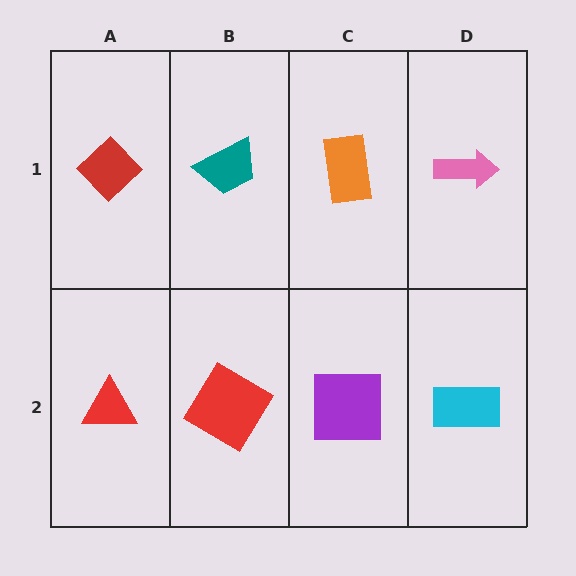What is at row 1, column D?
A pink arrow.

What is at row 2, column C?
A purple square.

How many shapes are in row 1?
4 shapes.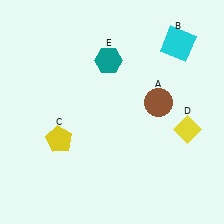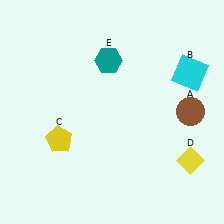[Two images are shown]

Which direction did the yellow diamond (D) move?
The yellow diamond (D) moved down.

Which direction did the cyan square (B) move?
The cyan square (B) moved down.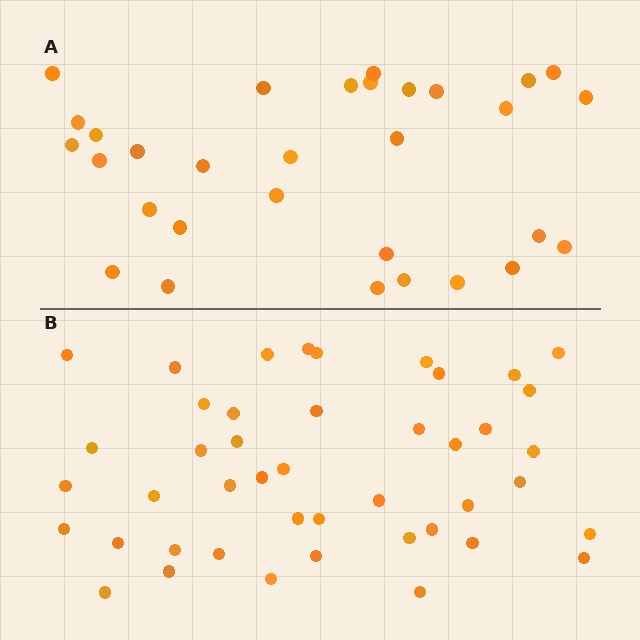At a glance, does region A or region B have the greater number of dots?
Region B (the bottom region) has more dots.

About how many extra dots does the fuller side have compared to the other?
Region B has approximately 15 more dots than region A.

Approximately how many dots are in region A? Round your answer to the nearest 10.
About 30 dots. (The exact count is 31, which rounds to 30.)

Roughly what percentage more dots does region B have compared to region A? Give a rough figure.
About 40% more.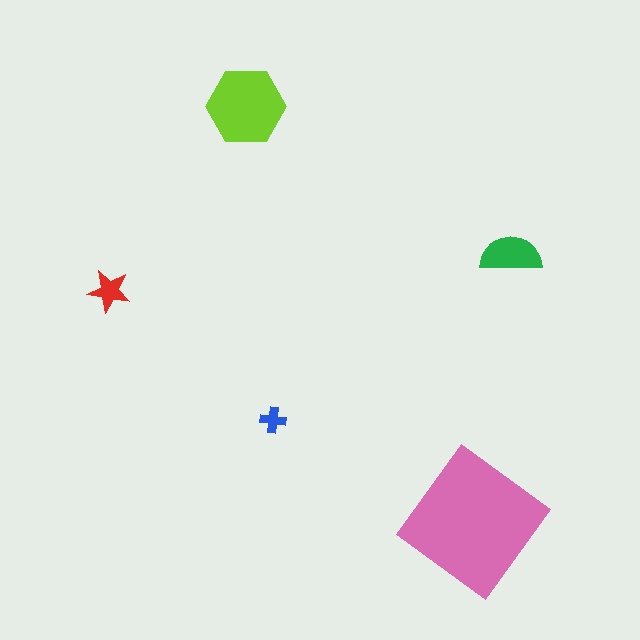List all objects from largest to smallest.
The pink diamond, the lime hexagon, the green semicircle, the red star, the blue cross.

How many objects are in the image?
There are 5 objects in the image.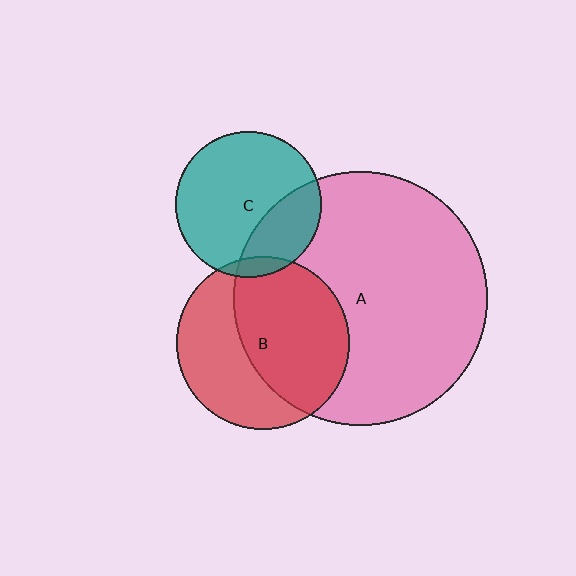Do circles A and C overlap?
Yes.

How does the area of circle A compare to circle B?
Approximately 2.1 times.